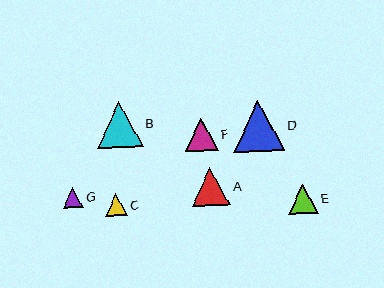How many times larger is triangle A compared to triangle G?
Triangle A is approximately 1.9 times the size of triangle G.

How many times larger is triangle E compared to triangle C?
Triangle E is approximately 1.3 times the size of triangle C.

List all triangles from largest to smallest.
From largest to smallest: D, B, A, F, E, C, G.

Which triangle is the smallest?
Triangle G is the smallest with a size of approximately 21 pixels.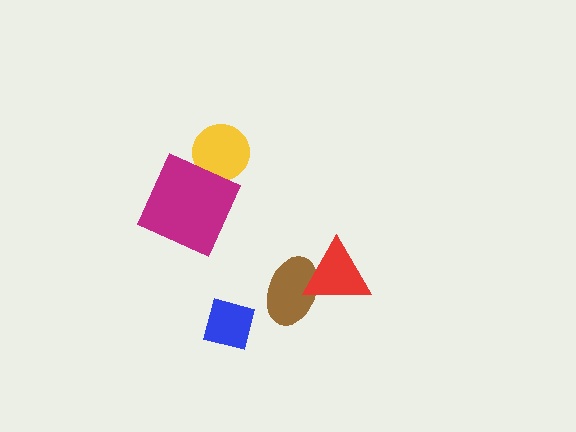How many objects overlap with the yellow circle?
0 objects overlap with the yellow circle.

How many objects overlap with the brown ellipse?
1 object overlaps with the brown ellipse.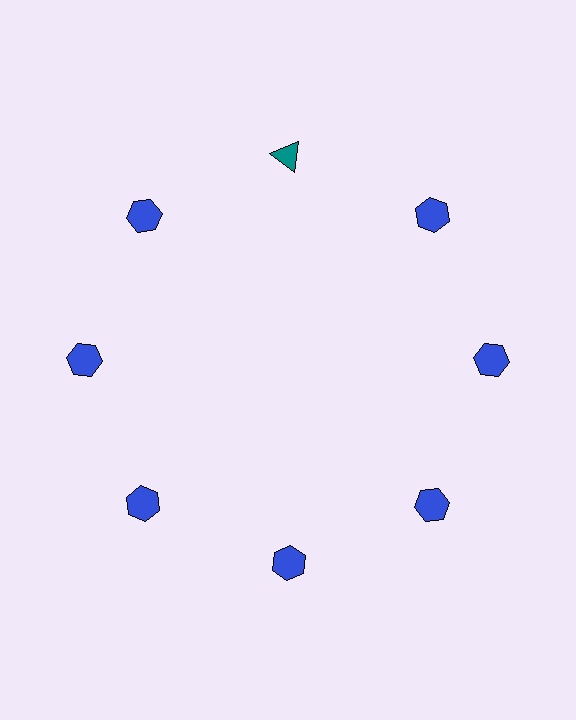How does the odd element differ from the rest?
It differs in both color (teal instead of blue) and shape (triangle instead of hexagon).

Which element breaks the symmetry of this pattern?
The teal triangle at roughly the 12 o'clock position breaks the symmetry. All other shapes are blue hexagons.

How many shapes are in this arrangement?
There are 8 shapes arranged in a ring pattern.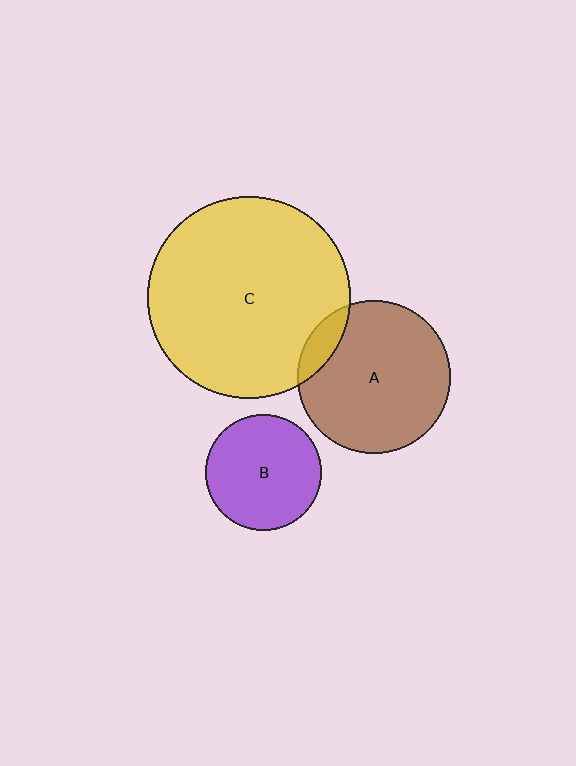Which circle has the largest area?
Circle C (yellow).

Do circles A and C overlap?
Yes.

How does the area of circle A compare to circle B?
Approximately 1.8 times.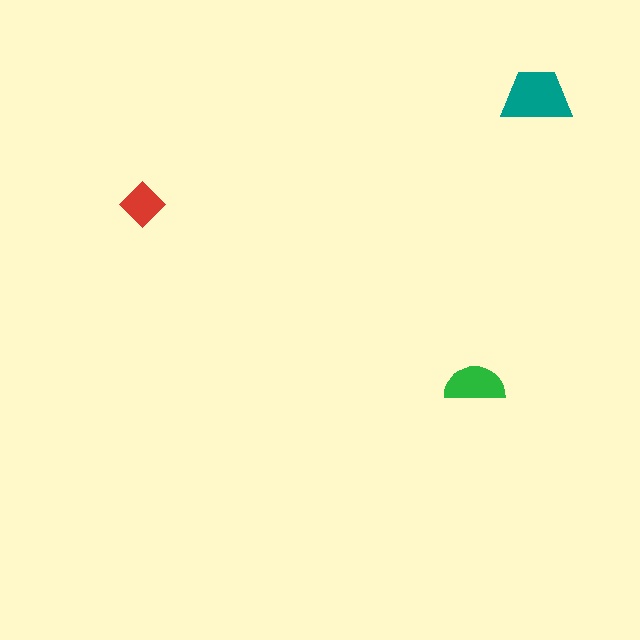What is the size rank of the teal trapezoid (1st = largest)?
1st.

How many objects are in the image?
There are 3 objects in the image.